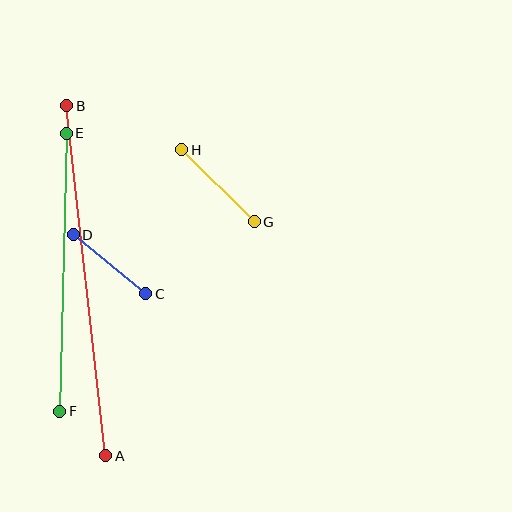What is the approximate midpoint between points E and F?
The midpoint is at approximately (63, 272) pixels.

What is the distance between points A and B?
The distance is approximately 352 pixels.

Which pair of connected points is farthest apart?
Points A and B are farthest apart.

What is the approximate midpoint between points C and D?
The midpoint is at approximately (110, 264) pixels.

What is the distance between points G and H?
The distance is approximately 102 pixels.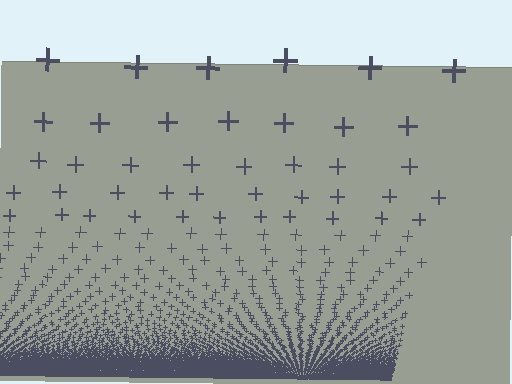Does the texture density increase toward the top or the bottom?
Density increases toward the bottom.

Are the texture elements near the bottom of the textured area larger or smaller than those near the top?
Smaller. The gradient is inverted — elements near the bottom are smaller and denser.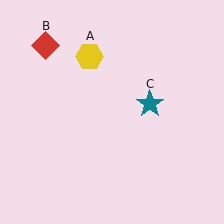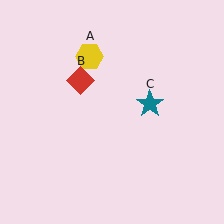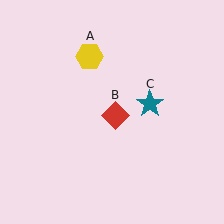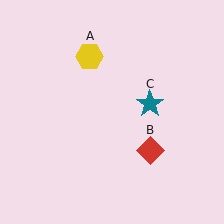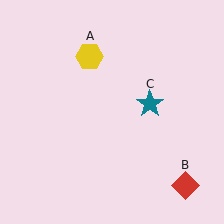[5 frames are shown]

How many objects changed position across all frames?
1 object changed position: red diamond (object B).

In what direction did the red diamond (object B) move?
The red diamond (object B) moved down and to the right.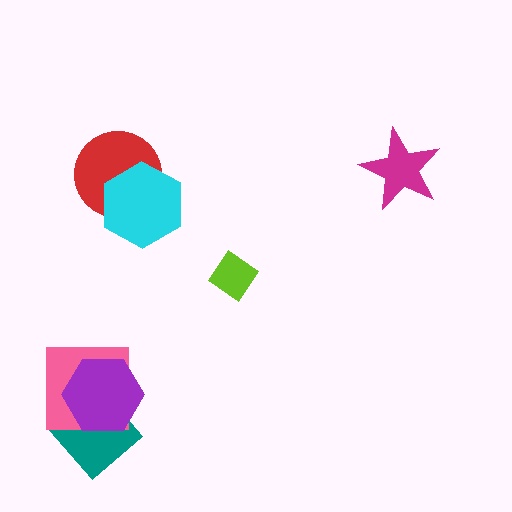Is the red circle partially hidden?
Yes, it is partially covered by another shape.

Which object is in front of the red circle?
The cyan hexagon is in front of the red circle.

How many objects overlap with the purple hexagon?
2 objects overlap with the purple hexagon.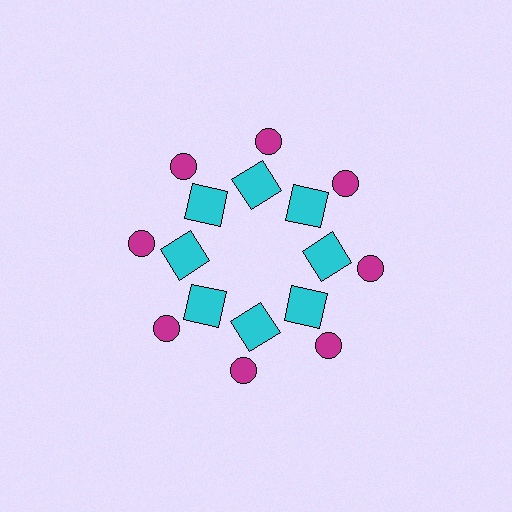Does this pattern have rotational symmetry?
Yes, this pattern has 8-fold rotational symmetry. It looks the same after rotating 45 degrees around the center.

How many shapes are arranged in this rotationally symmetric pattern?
There are 16 shapes, arranged in 8 groups of 2.